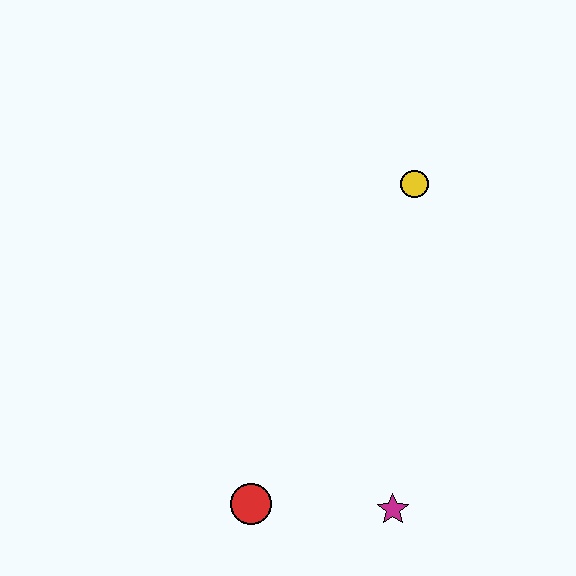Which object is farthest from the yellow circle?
The red circle is farthest from the yellow circle.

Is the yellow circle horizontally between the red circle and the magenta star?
No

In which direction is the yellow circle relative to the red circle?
The yellow circle is above the red circle.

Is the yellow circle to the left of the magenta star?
No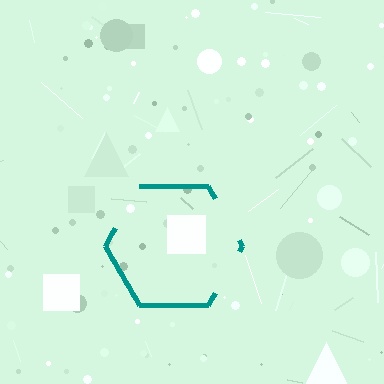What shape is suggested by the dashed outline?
The dashed outline suggests a hexagon.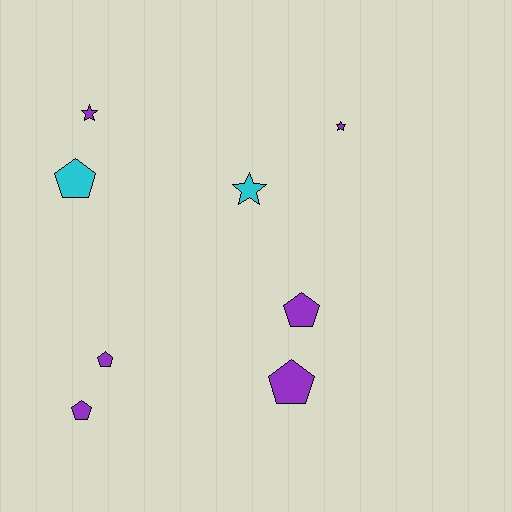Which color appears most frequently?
Purple, with 6 objects.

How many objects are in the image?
There are 8 objects.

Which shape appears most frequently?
Pentagon, with 5 objects.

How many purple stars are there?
There are 2 purple stars.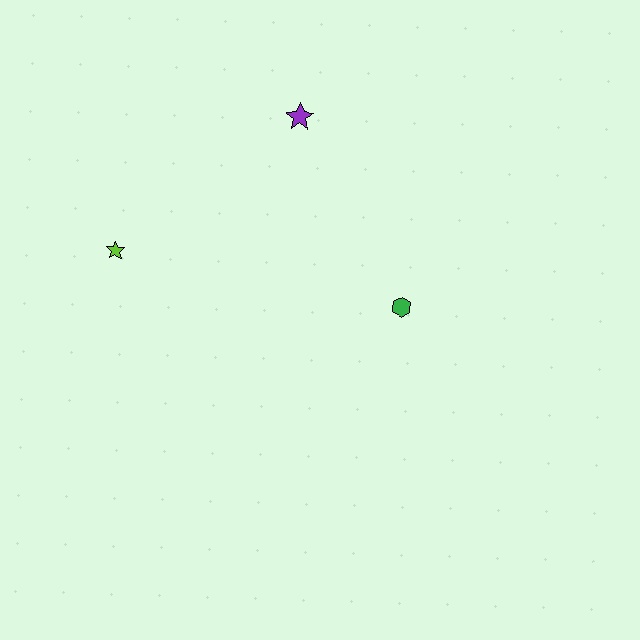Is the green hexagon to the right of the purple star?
Yes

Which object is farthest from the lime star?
The green hexagon is farthest from the lime star.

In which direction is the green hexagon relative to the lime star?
The green hexagon is to the right of the lime star.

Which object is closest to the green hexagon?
The purple star is closest to the green hexagon.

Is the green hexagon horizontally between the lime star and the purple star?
No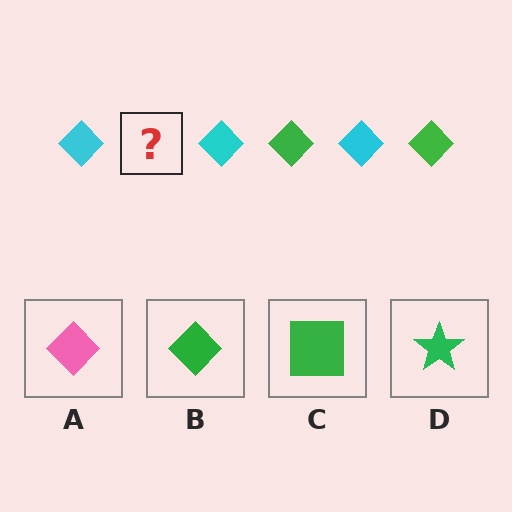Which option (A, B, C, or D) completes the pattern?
B.